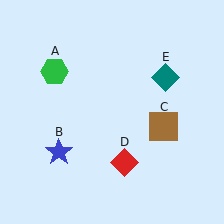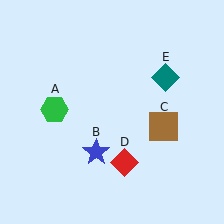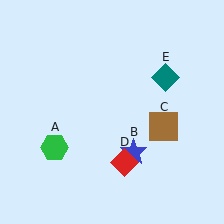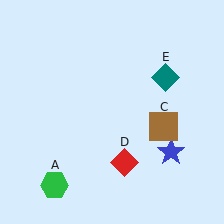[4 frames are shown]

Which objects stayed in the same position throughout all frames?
Brown square (object C) and red diamond (object D) and teal diamond (object E) remained stationary.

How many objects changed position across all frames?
2 objects changed position: green hexagon (object A), blue star (object B).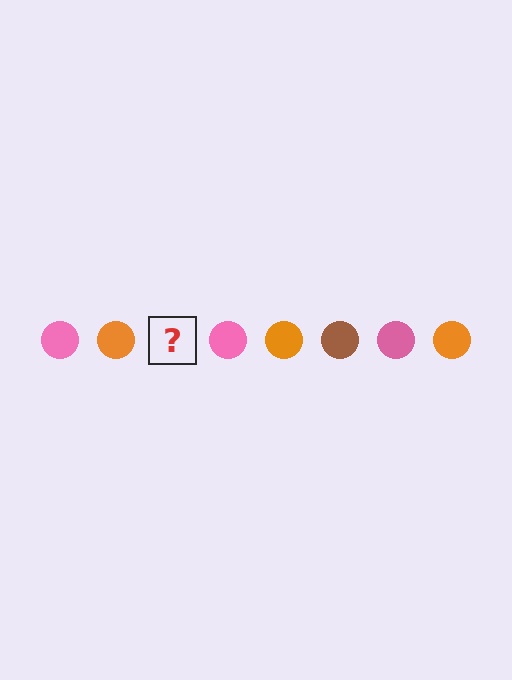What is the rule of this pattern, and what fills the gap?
The rule is that the pattern cycles through pink, orange, brown circles. The gap should be filled with a brown circle.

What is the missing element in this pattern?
The missing element is a brown circle.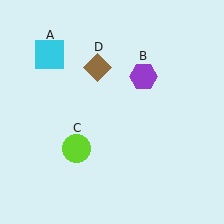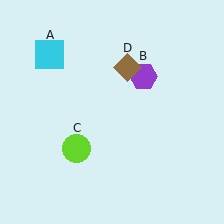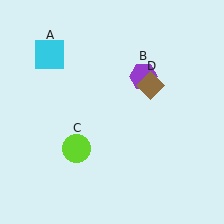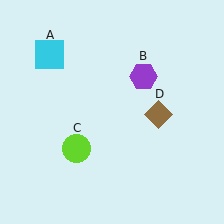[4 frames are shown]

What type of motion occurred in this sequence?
The brown diamond (object D) rotated clockwise around the center of the scene.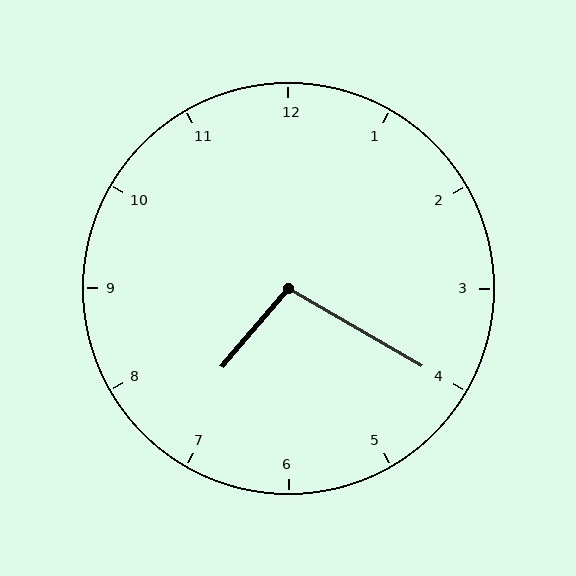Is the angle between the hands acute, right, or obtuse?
It is obtuse.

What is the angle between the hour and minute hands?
Approximately 100 degrees.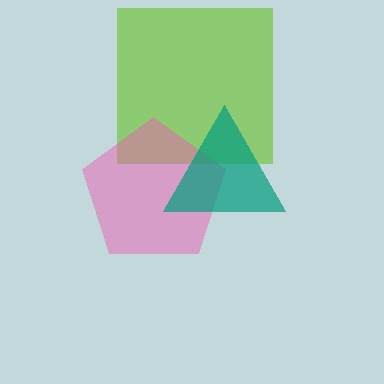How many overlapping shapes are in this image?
There are 3 overlapping shapes in the image.